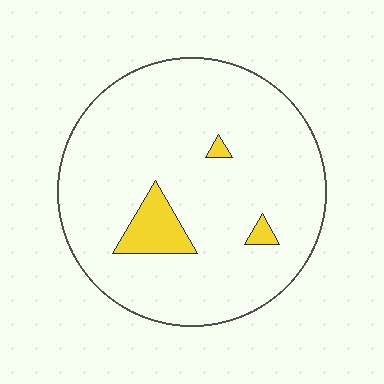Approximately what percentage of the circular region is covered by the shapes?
Approximately 5%.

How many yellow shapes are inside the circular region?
3.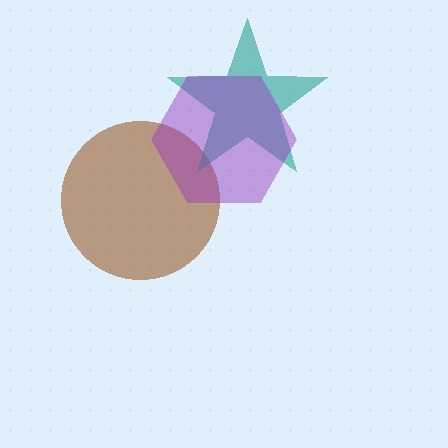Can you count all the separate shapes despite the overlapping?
Yes, there are 3 separate shapes.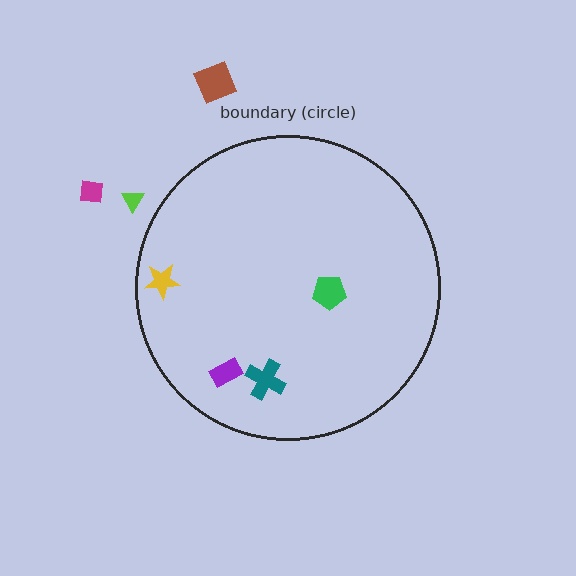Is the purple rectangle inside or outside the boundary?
Inside.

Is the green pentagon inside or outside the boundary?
Inside.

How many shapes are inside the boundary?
4 inside, 3 outside.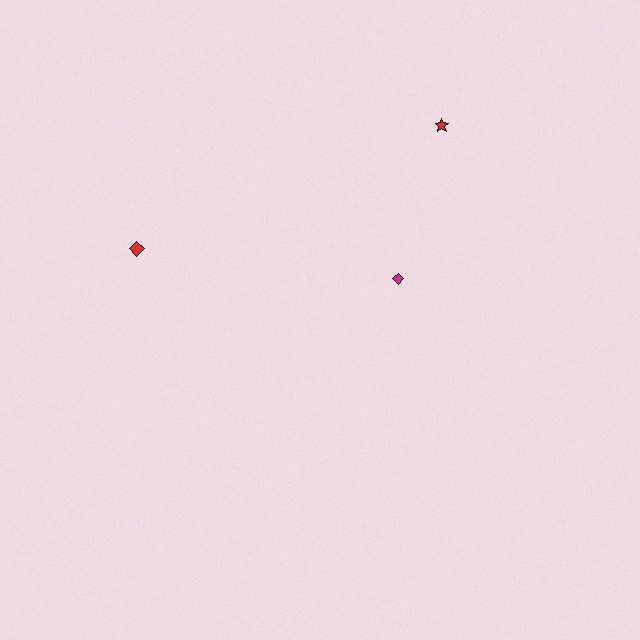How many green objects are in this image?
There are no green objects.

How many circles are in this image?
There are no circles.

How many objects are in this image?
There are 3 objects.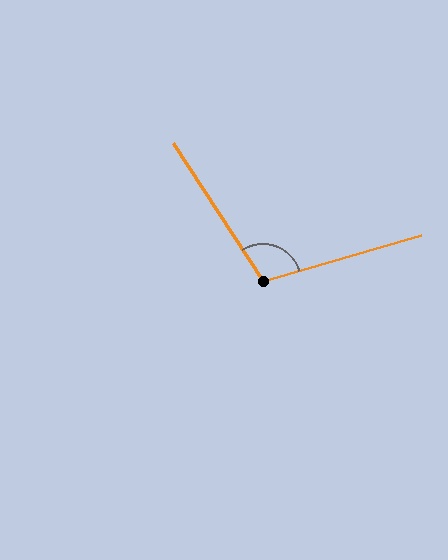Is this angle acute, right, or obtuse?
It is obtuse.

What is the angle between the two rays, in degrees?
Approximately 107 degrees.